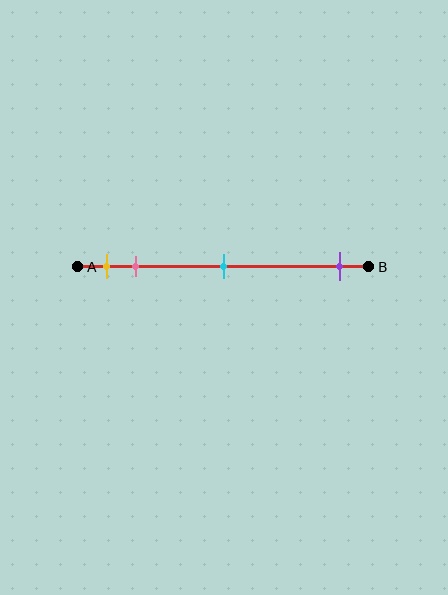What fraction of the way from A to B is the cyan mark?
The cyan mark is approximately 50% (0.5) of the way from A to B.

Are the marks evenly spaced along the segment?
No, the marks are not evenly spaced.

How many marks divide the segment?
There are 4 marks dividing the segment.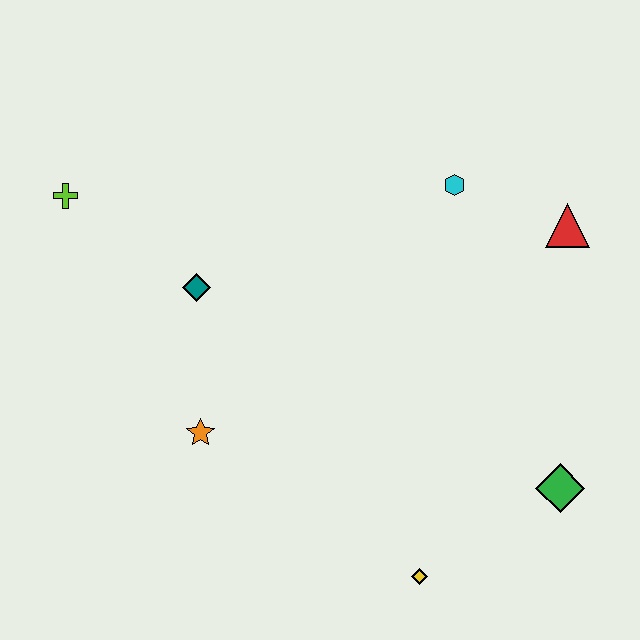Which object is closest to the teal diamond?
The orange star is closest to the teal diamond.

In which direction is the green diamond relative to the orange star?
The green diamond is to the right of the orange star.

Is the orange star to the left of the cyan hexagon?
Yes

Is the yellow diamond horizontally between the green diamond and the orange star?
Yes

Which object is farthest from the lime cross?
The green diamond is farthest from the lime cross.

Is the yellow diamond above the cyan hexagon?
No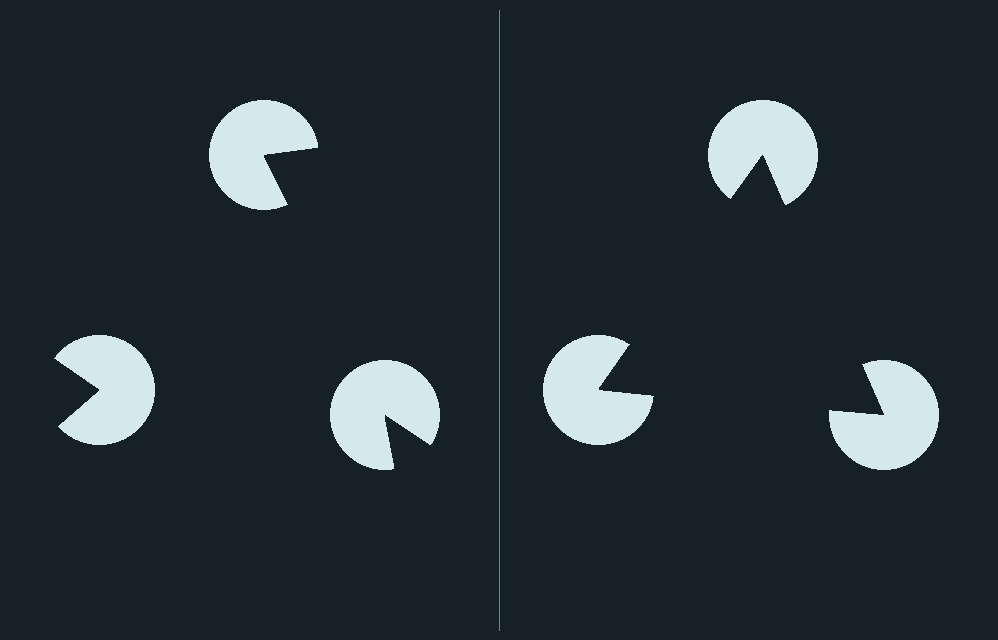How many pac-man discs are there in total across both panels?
6 — 3 on each side.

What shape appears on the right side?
An illusory triangle.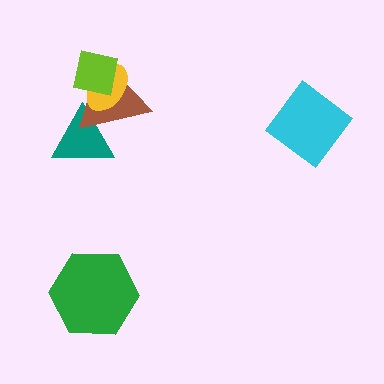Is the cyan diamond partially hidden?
No, no other shape covers it.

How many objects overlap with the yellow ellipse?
2 objects overlap with the yellow ellipse.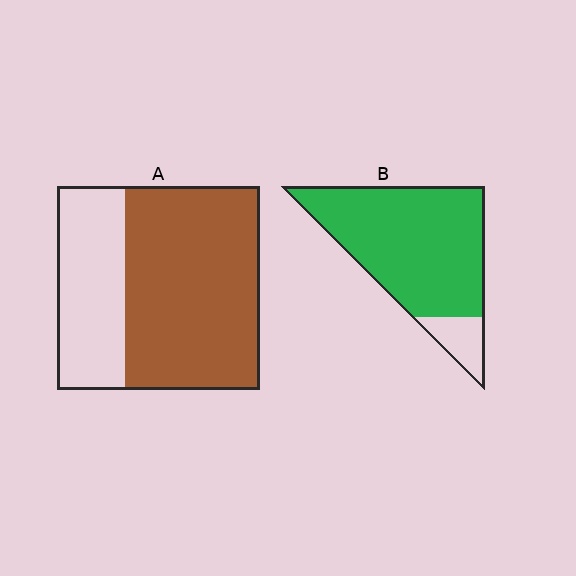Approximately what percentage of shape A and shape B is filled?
A is approximately 65% and B is approximately 85%.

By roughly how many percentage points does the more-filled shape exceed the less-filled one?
By roughly 20 percentage points (B over A).